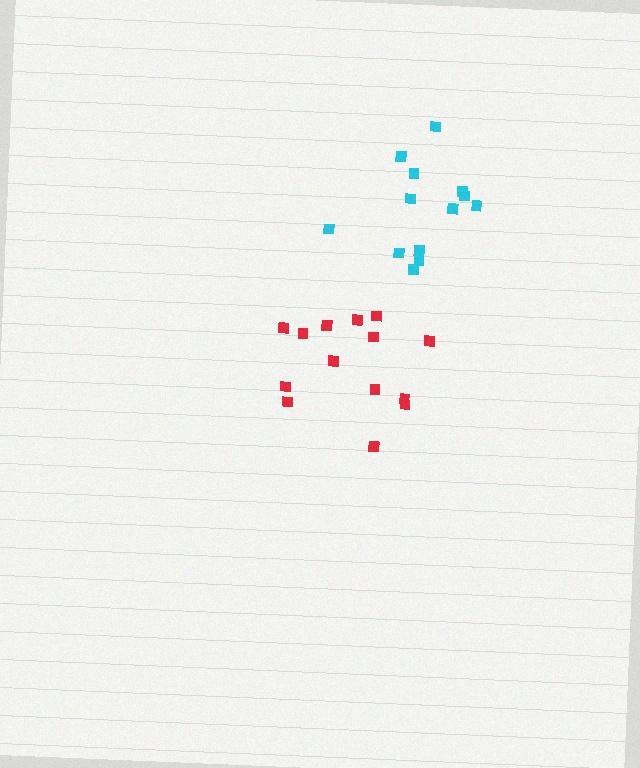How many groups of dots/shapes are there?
There are 2 groups.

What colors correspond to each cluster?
The clusters are colored: red, cyan.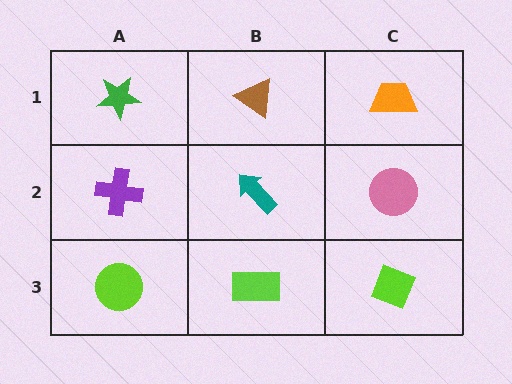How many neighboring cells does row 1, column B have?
3.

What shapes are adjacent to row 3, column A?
A purple cross (row 2, column A), a lime rectangle (row 3, column B).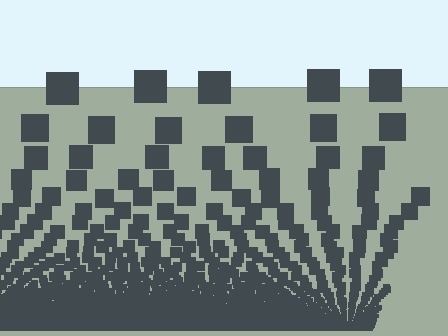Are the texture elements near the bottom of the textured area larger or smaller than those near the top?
Smaller. The gradient is inverted — elements near the bottom are smaller and denser.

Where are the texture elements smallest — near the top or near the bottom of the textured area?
Near the bottom.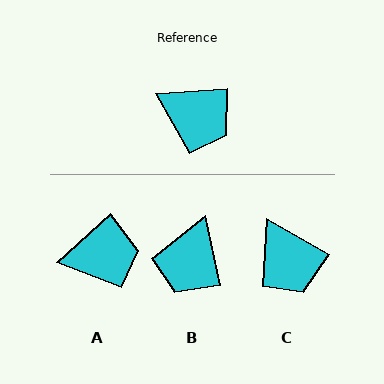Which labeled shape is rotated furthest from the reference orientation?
B, about 81 degrees away.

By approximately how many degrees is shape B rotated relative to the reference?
Approximately 81 degrees clockwise.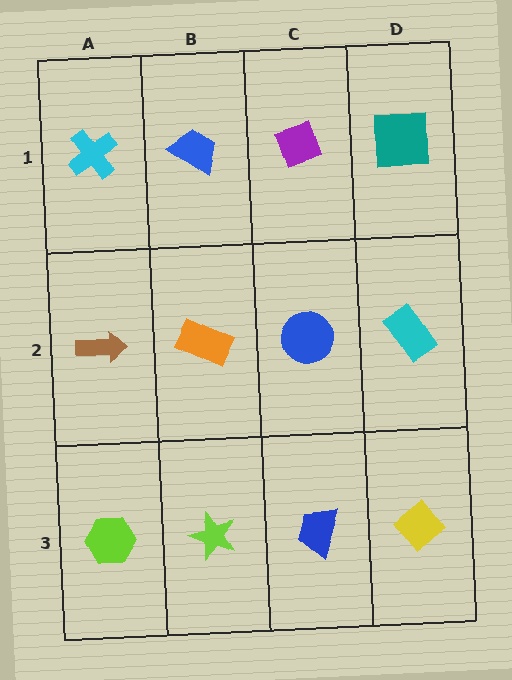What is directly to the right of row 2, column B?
A blue circle.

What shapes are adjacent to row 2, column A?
A cyan cross (row 1, column A), a lime hexagon (row 3, column A), an orange rectangle (row 2, column B).